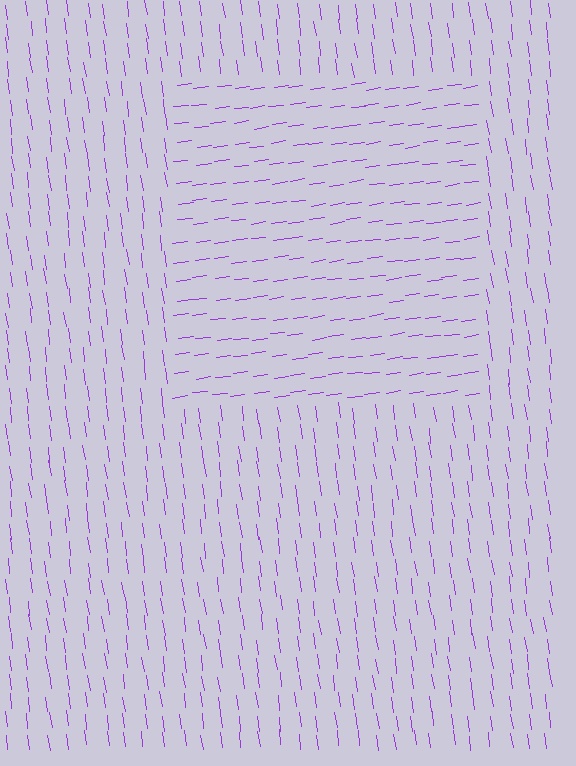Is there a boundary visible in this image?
Yes, there is a texture boundary formed by a change in line orientation.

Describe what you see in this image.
The image is filled with small purple line segments. A rectangle region in the image has lines oriented differently from the surrounding lines, creating a visible texture boundary.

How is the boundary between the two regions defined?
The boundary is defined purely by a change in line orientation (approximately 90 degrees difference). All lines are the same color and thickness.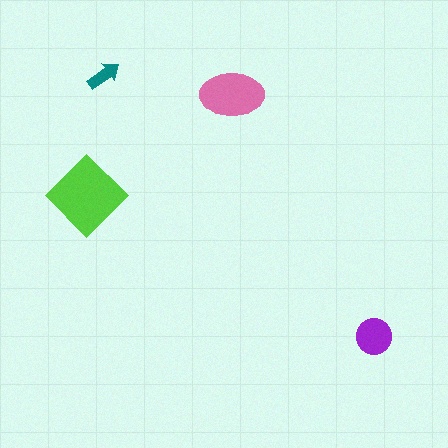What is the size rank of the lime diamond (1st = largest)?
1st.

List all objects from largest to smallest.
The lime diamond, the pink ellipse, the purple circle, the teal arrow.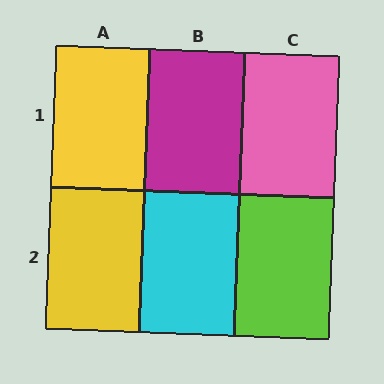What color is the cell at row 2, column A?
Yellow.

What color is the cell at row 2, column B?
Cyan.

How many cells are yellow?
2 cells are yellow.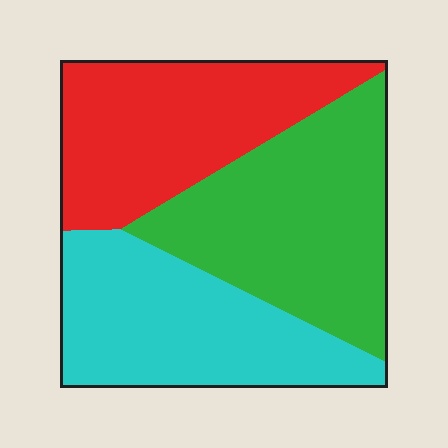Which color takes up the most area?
Green, at roughly 35%.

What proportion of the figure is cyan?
Cyan takes up about one third (1/3) of the figure.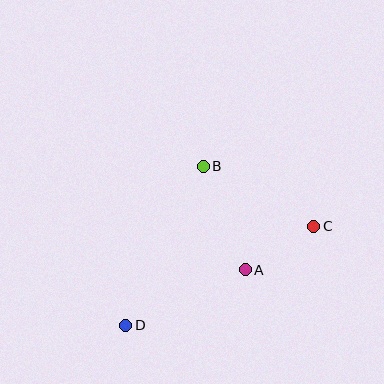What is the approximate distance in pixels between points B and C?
The distance between B and C is approximately 126 pixels.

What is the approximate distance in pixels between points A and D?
The distance between A and D is approximately 132 pixels.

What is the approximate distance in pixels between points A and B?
The distance between A and B is approximately 111 pixels.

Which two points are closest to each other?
Points A and C are closest to each other.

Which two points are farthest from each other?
Points C and D are farthest from each other.